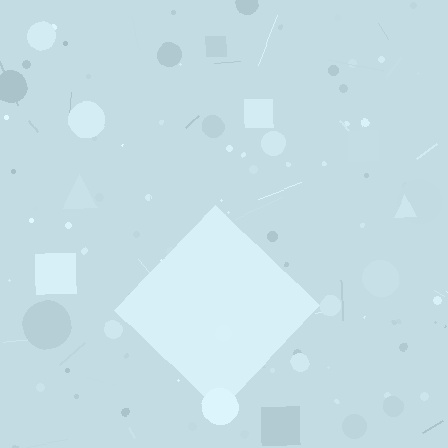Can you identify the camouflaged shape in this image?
The camouflaged shape is a diamond.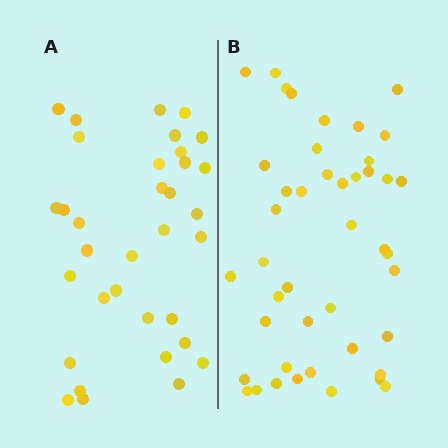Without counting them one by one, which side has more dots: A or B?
Region B (the right region) has more dots.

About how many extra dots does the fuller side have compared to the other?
Region B has roughly 10 or so more dots than region A.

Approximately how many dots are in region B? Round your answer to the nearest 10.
About 40 dots. (The exact count is 44, which rounds to 40.)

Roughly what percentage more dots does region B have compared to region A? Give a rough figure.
About 30% more.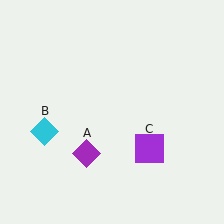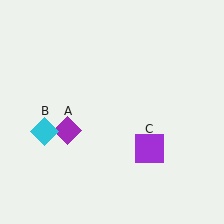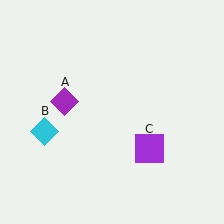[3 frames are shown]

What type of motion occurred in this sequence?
The purple diamond (object A) rotated clockwise around the center of the scene.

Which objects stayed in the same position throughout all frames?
Cyan diamond (object B) and purple square (object C) remained stationary.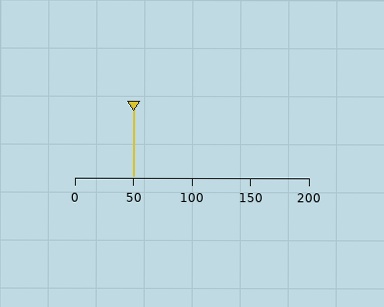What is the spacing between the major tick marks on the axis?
The major ticks are spaced 50 apart.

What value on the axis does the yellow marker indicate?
The marker indicates approximately 50.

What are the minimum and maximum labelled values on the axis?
The axis runs from 0 to 200.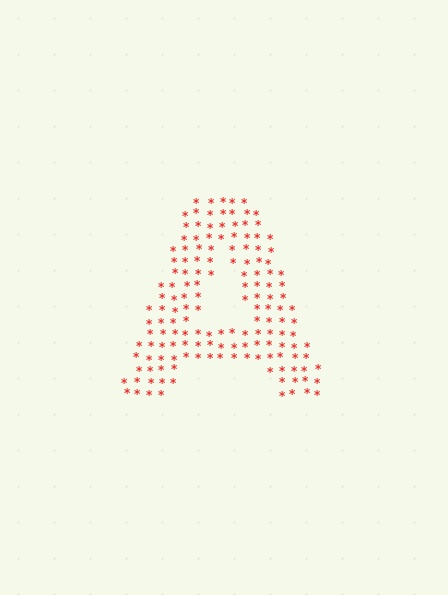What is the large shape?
The large shape is the letter A.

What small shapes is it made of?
It is made of small asterisks.